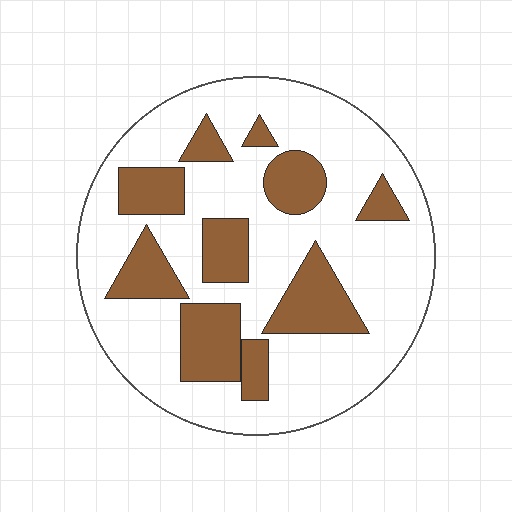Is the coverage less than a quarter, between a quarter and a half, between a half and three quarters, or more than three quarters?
Between a quarter and a half.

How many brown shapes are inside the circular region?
10.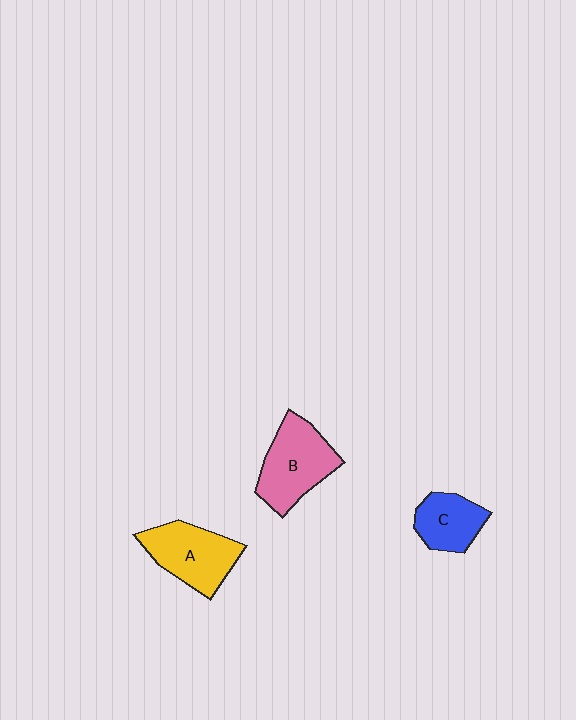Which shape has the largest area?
Shape B (pink).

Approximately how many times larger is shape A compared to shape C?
Approximately 1.4 times.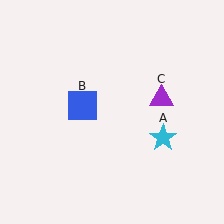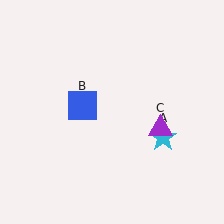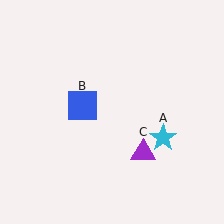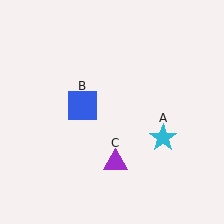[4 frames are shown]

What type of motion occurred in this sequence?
The purple triangle (object C) rotated clockwise around the center of the scene.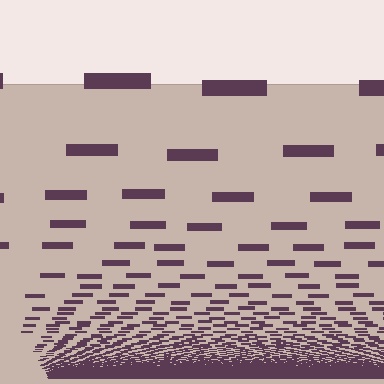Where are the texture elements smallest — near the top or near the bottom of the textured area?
Near the bottom.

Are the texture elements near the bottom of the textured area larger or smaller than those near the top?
Smaller. The gradient is inverted — elements near the bottom are smaller and denser.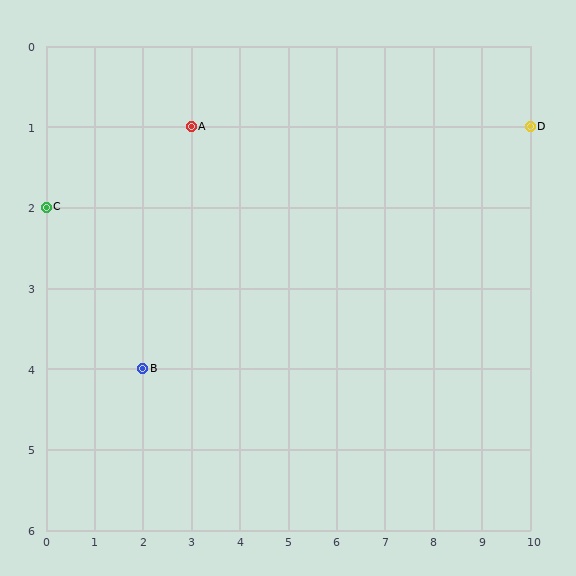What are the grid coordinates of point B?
Point B is at grid coordinates (2, 4).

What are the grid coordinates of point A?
Point A is at grid coordinates (3, 1).